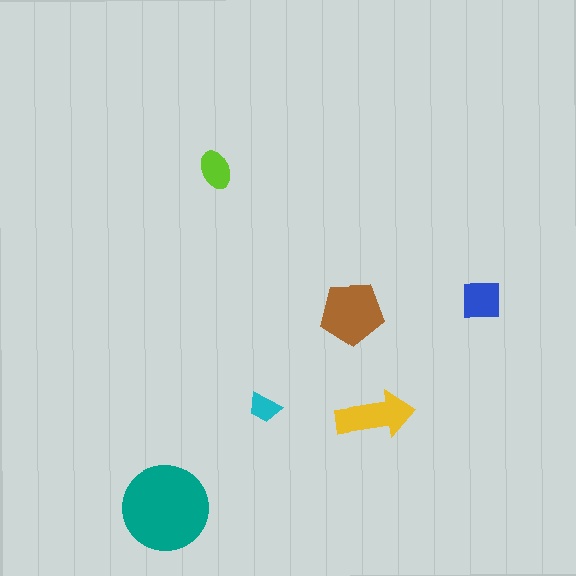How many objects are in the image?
There are 6 objects in the image.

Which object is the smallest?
The cyan trapezoid.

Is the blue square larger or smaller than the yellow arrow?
Smaller.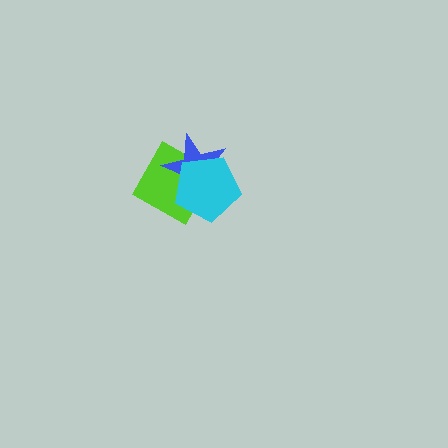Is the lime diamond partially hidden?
Yes, it is partially covered by another shape.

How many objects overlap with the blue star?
2 objects overlap with the blue star.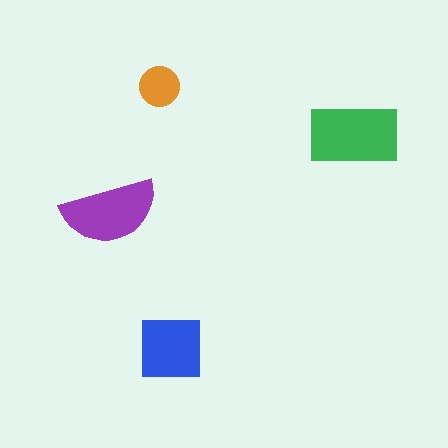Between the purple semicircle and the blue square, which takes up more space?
The purple semicircle.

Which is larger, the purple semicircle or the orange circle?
The purple semicircle.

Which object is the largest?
The green rectangle.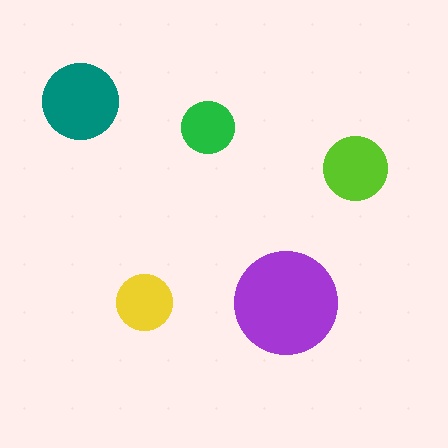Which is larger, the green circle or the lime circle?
The lime one.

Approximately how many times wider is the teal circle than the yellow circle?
About 1.5 times wider.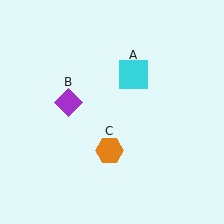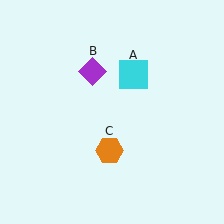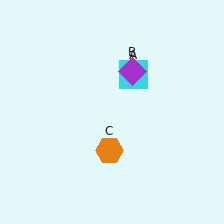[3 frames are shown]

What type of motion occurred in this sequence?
The purple diamond (object B) rotated clockwise around the center of the scene.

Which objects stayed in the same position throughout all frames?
Cyan square (object A) and orange hexagon (object C) remained stationary.